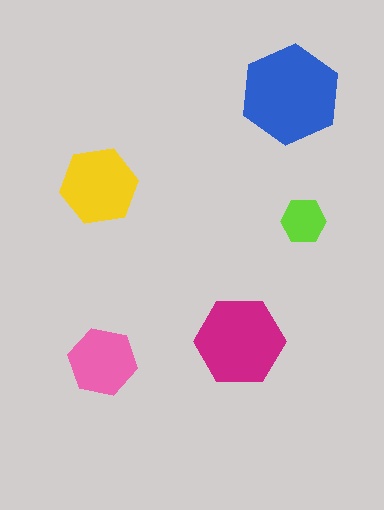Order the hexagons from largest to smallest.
the blue one, the magenta one, the yellow one, the pink one, the lime one.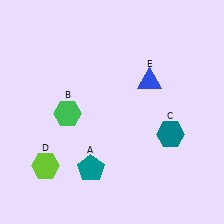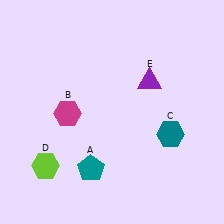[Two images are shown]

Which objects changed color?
B changed from green to magenta. E changed from blue to purple.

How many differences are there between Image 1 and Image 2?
There are 2 differences between the two images.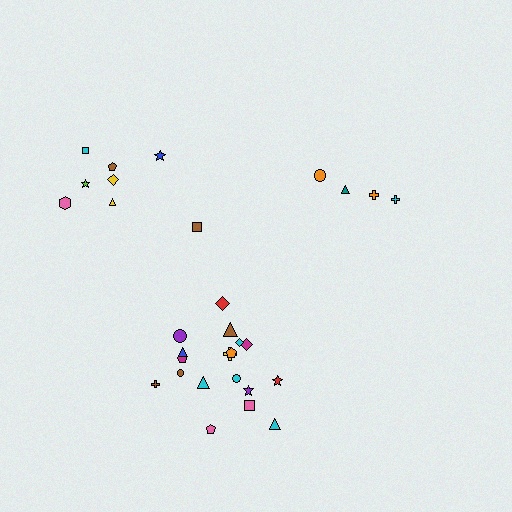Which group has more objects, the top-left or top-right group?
The top-left group.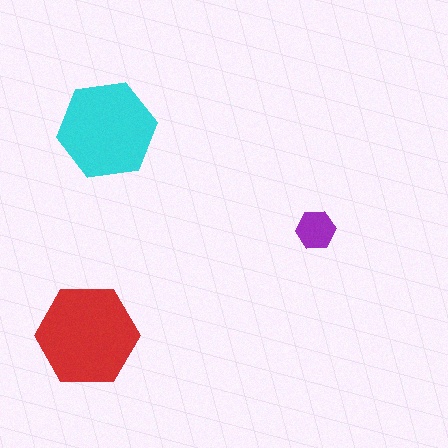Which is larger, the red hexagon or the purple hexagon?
The red one.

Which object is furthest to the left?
The red hexagon is leftmost.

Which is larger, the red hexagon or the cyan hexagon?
The red one.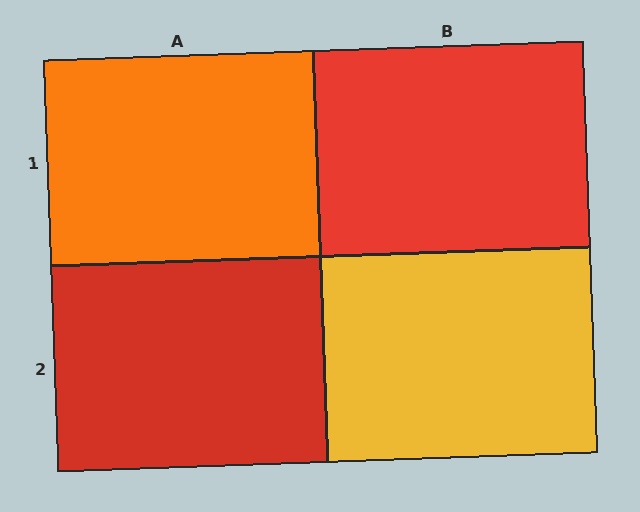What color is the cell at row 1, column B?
Red.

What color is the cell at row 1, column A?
Orange.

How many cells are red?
2 cells are red.